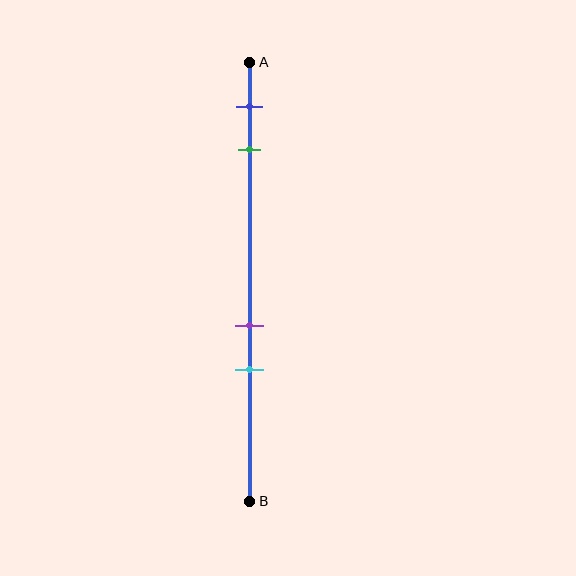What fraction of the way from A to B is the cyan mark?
The cyan mark is approximately 70% (0.7) of the way from A to B.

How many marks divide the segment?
There are 4 marks dividing the segment.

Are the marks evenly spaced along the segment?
No, the marks are not evenly spaced.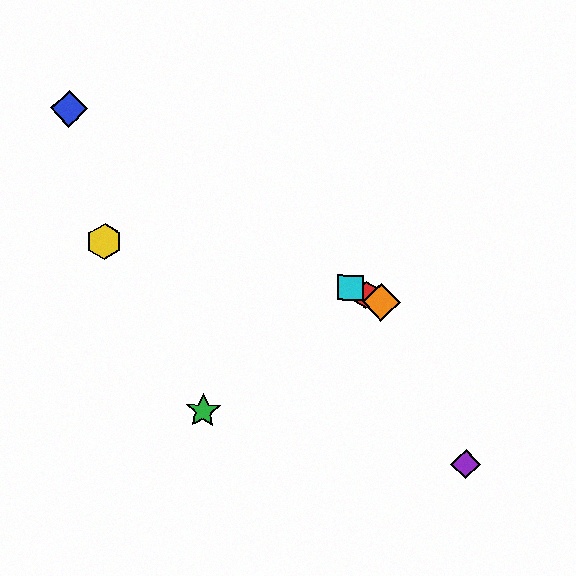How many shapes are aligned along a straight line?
3 shapes (the red hexagon, the orange diamond, the cyan square) are aligned along a straight line.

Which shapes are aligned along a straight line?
The red hexagon, the orange diamond, the cyan square are aligned along a straight line.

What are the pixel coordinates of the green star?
The green star is at (203, 411).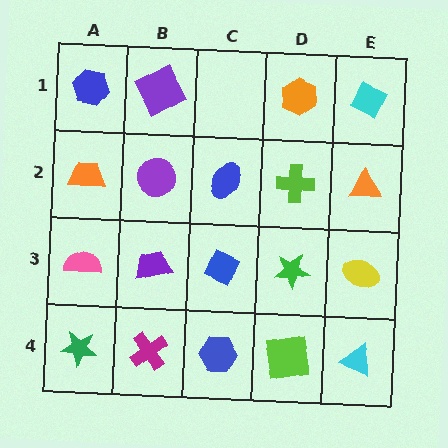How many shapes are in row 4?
5 shapes.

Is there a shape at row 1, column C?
No, that cell is empty.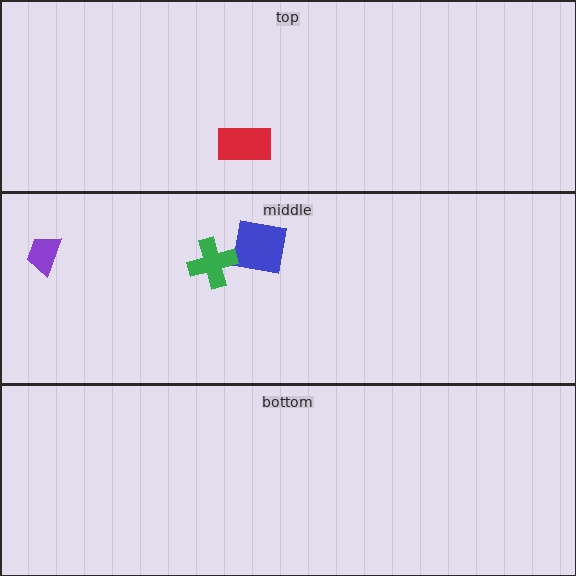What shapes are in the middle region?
The blue square, the purple trapezoid, the green cross.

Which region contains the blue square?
The middle region.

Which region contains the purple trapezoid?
The middle region.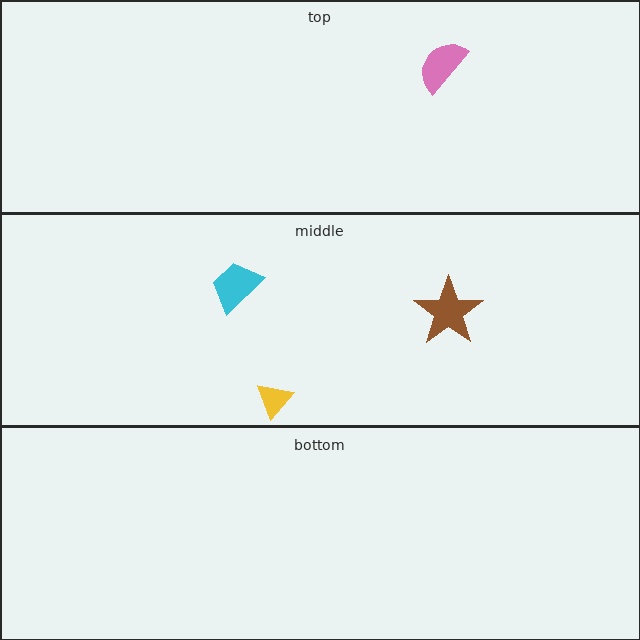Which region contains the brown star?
The middle region.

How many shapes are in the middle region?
3.